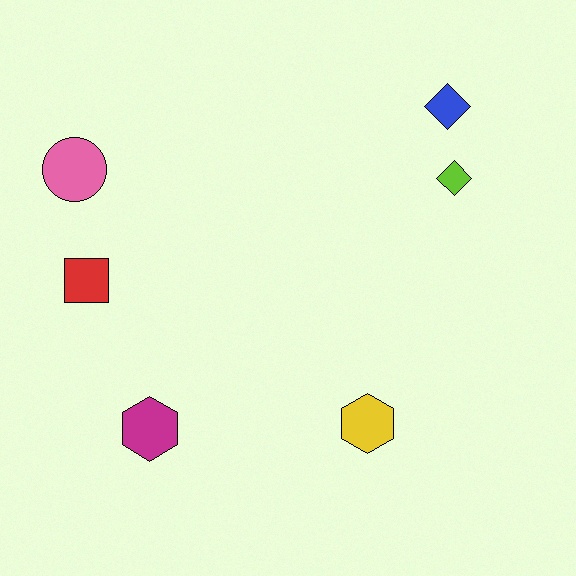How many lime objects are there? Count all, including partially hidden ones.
There is 1 lime object.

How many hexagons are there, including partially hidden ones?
There are 2 hexagons.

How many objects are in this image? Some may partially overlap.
There are 6 objects.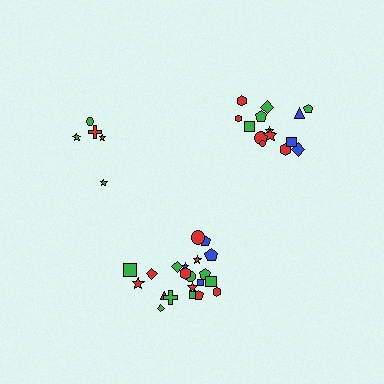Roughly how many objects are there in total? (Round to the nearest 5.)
Roughly 40 objects in total.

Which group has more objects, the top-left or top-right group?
The top-right group.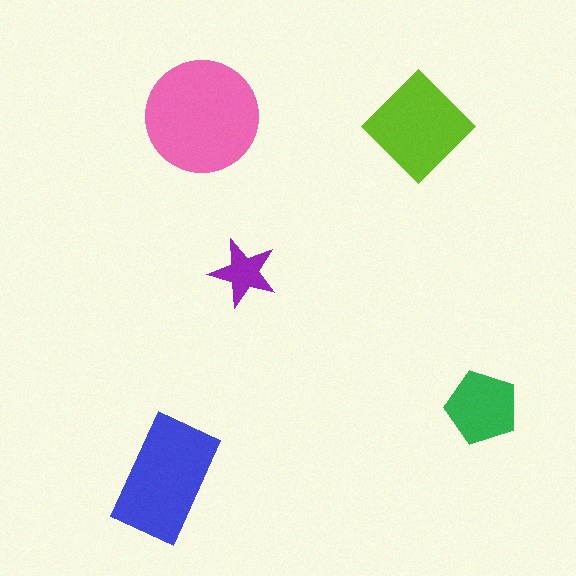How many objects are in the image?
There are 5 objects in the image.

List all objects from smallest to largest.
The purple star, the green pentagon, the lime diamond, the blue rectangle, the pink circle.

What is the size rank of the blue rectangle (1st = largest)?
2nd.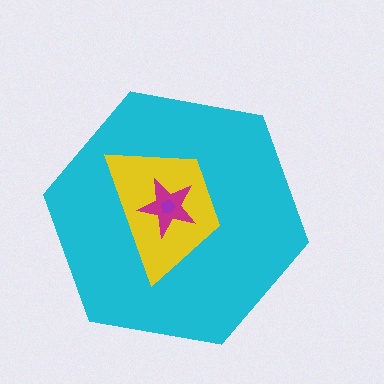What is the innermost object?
The purple pentagon.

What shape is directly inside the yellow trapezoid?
The magenta star.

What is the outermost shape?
The cyan hexagon.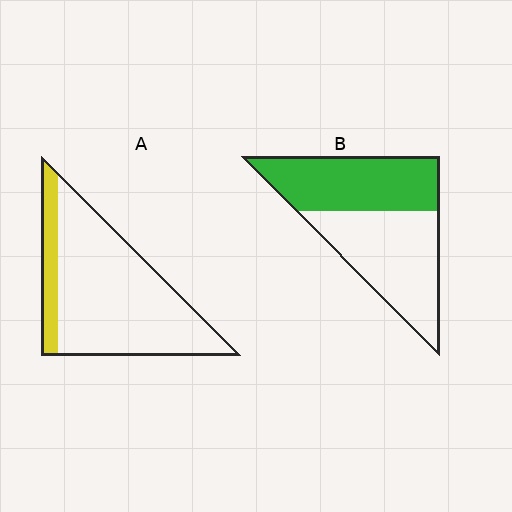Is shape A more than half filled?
No.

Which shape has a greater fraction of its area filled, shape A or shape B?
Shape B.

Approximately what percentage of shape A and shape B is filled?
A is approximately 15% and B is approximately 45%.